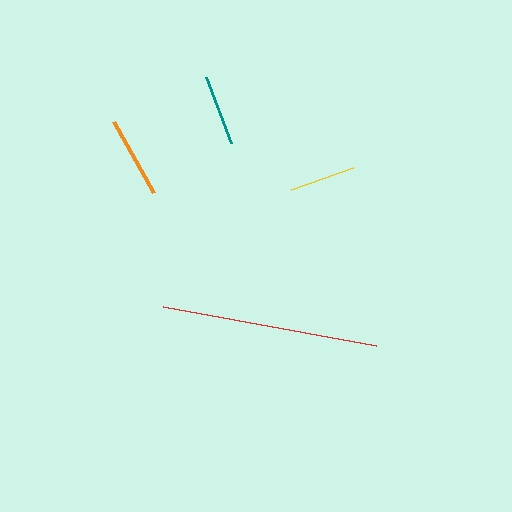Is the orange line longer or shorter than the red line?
The red line is longer than the orange line.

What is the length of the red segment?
The red segment is approximately 216 pixels long.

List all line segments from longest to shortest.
From longest to shortest: red, orange, teal, yellow.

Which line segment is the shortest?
The yellow line is the shortest at approximately 66 pixels.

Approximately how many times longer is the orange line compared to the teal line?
The orange line is approximately 1.2 times the length of the teal line.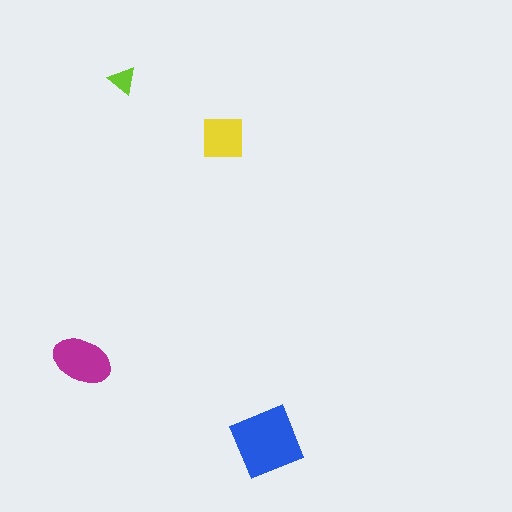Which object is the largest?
The blue diamond.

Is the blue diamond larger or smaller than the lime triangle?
Larger.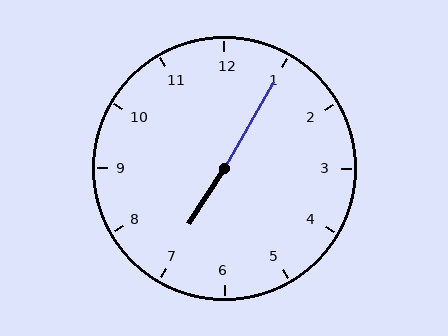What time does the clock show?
7:05.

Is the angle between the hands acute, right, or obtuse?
It is obtuse.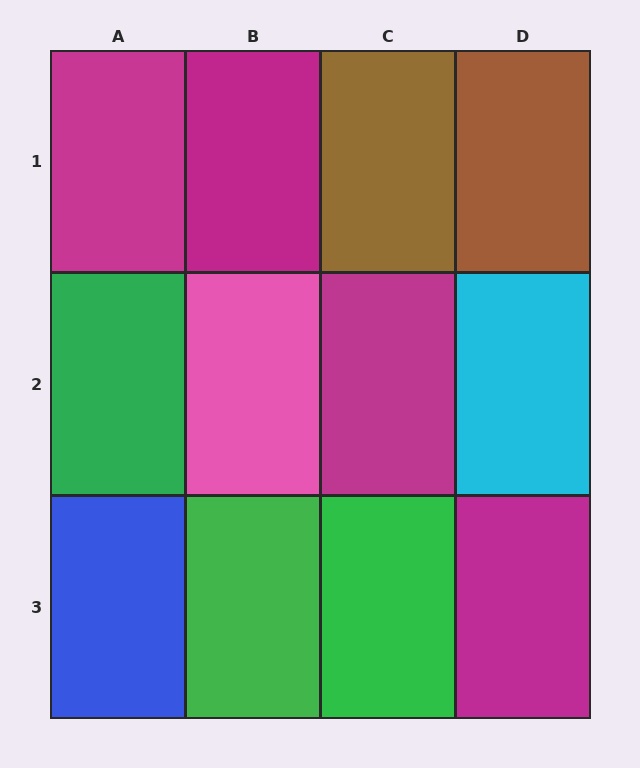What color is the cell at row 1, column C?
Brown.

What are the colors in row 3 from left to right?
Blue, green, green, magenta.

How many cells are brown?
2 cells are brown.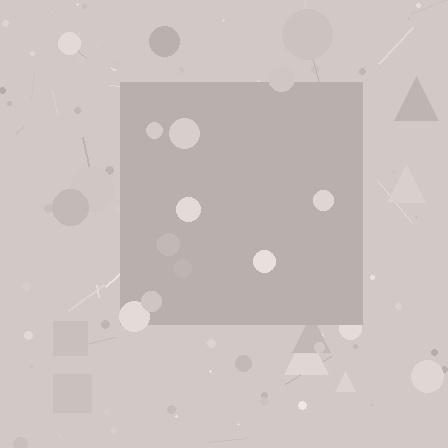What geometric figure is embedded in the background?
A square is embedded in the background.